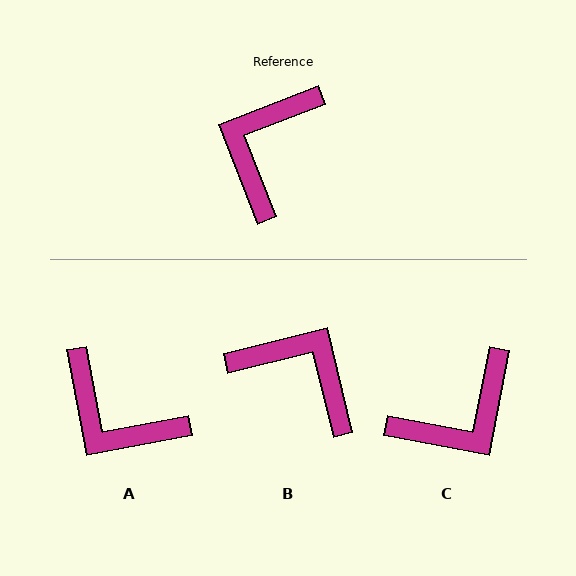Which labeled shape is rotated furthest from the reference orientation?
C, about 148 degrees away.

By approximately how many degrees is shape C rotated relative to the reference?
Approximately 148 degrees counter-clockwise.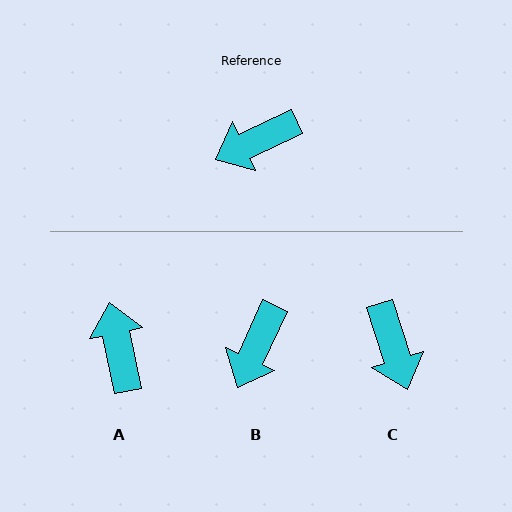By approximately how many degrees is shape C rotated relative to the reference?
Approximately 83 degrees counter-clockwise.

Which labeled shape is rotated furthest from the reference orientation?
A, about 103 degrees away.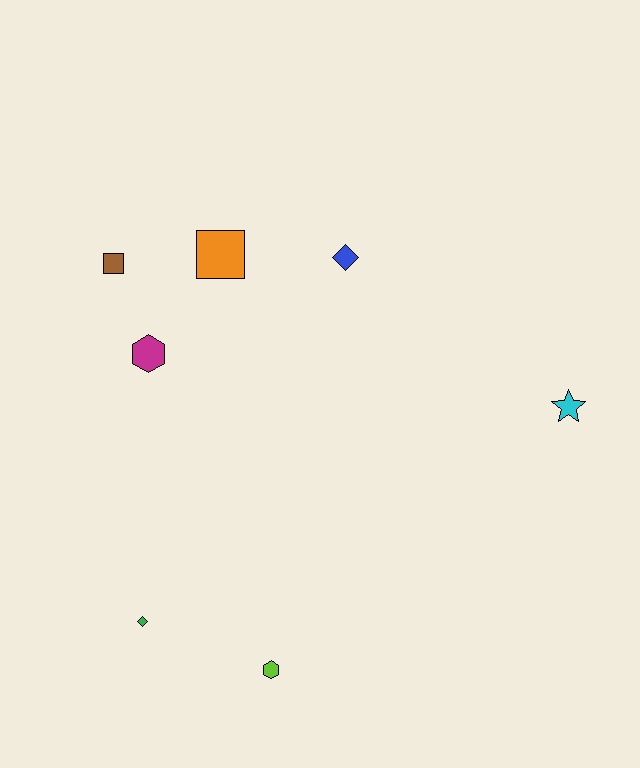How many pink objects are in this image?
There are no pink objects.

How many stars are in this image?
There is 1 star.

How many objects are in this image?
There are 7 objects.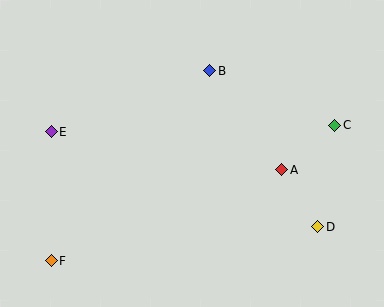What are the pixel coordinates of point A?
Point A is at (282, 170).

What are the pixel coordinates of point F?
Point F is at (51, 261).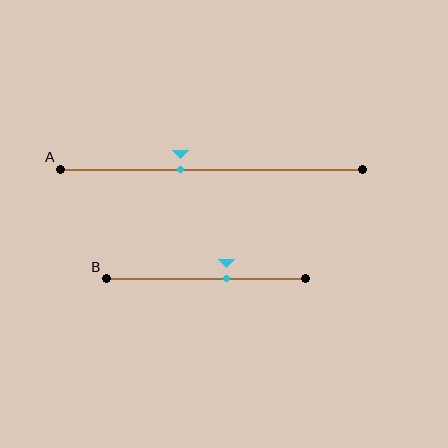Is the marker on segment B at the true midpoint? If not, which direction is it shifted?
No, the marker on segment B is shifted to the right by about 10% of the segment length.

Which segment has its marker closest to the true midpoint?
Segment A has its marker closest to the true midpoint.